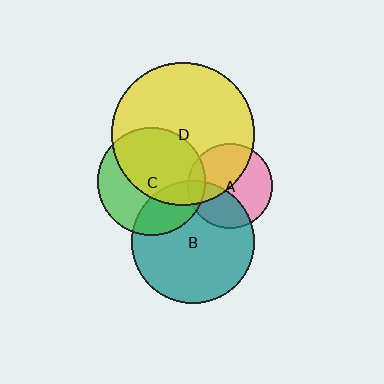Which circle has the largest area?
Circle D (yellow).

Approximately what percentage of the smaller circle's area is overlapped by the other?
Approximately 35%.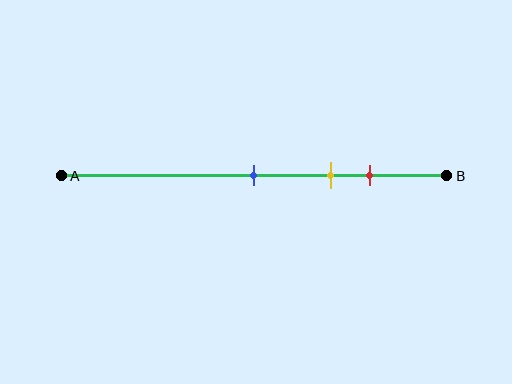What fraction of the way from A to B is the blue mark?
The blue mark is approximately 50% (0.5) of the way from A to B.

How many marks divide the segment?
There are 3 marks dividing the segment.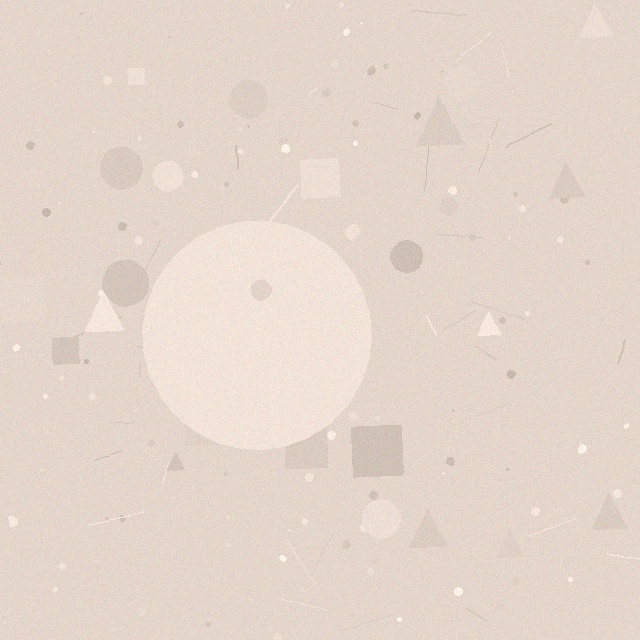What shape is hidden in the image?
A circle is hidden in the image.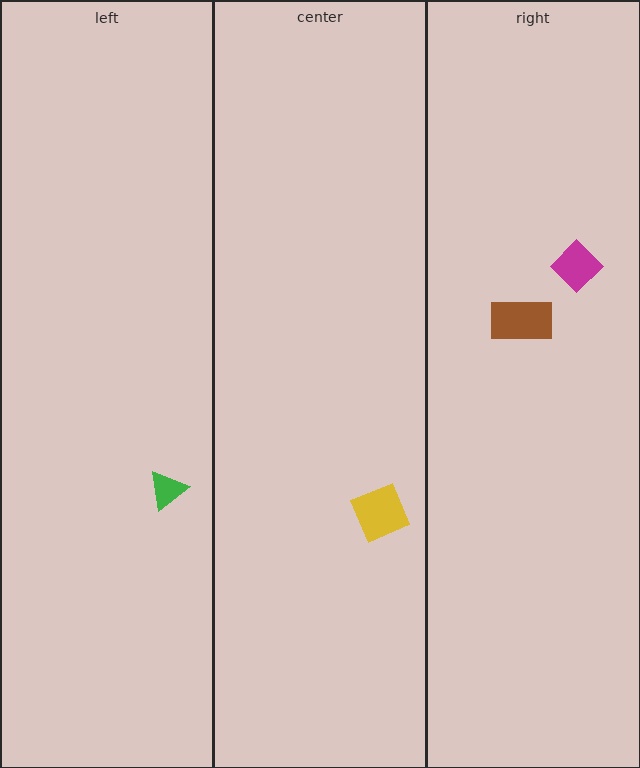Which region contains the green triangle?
The left region.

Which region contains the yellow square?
The center region.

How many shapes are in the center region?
1.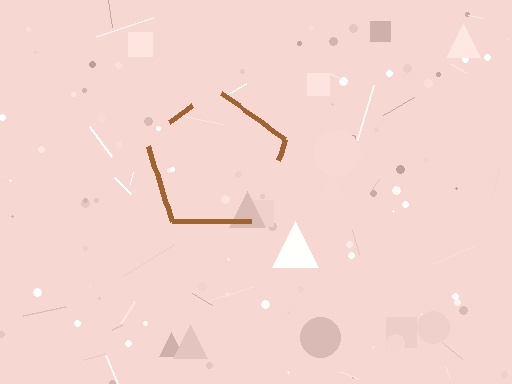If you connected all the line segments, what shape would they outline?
They would outline a pentagon.